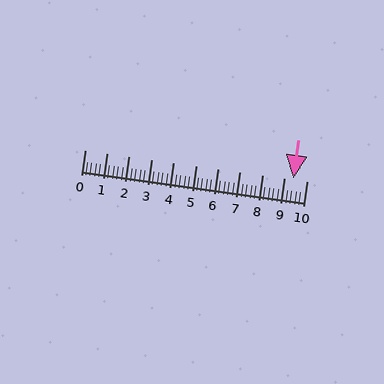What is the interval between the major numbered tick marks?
The major tick marks are spaced 1 units apart.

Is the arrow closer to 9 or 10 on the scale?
The arrow is closer to 9.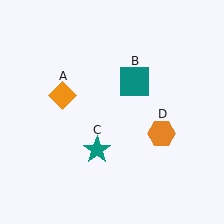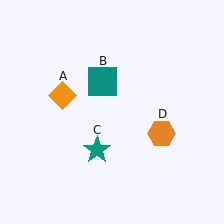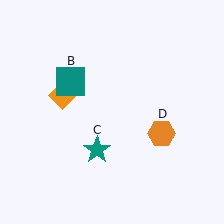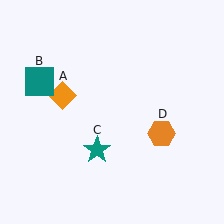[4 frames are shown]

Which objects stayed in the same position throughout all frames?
Orange diamond (object A) and teal star (object C) and orange hexagon (object D) remained stationary.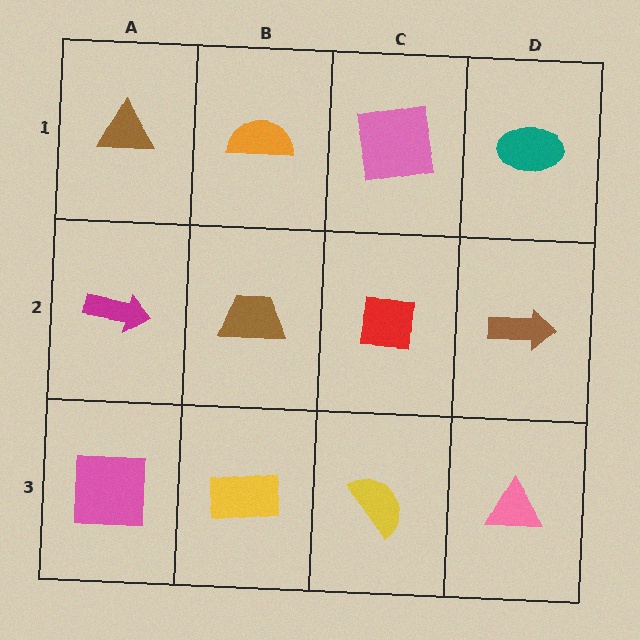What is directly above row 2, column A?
A brown triangle.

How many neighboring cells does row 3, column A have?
2.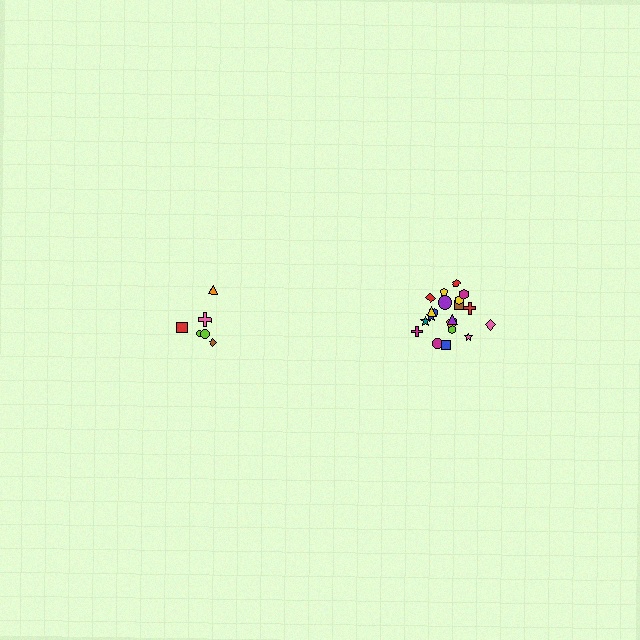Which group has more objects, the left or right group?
The right group.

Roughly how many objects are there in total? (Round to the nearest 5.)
Roughly 30 objects in total.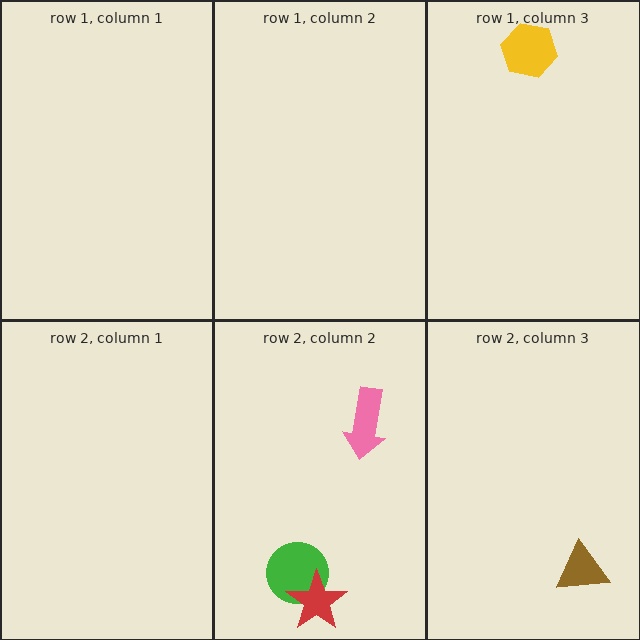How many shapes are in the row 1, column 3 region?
1.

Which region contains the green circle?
The row 2, column 2 region.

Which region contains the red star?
The row 2, column 2 region.